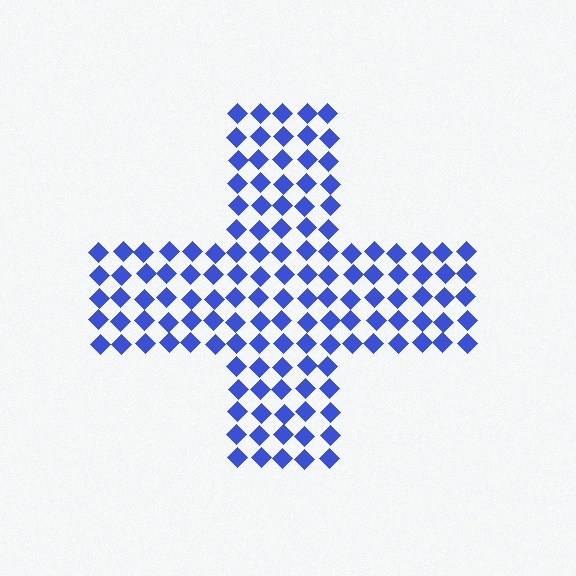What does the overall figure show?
The overall figure shows a cross.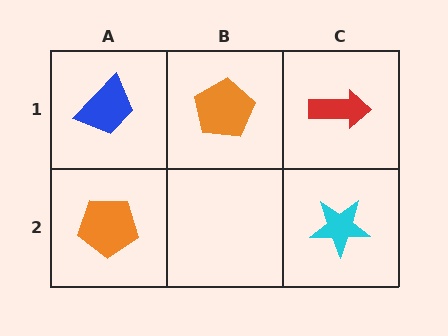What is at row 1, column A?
A blue trapezoid.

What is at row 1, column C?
A red arrow.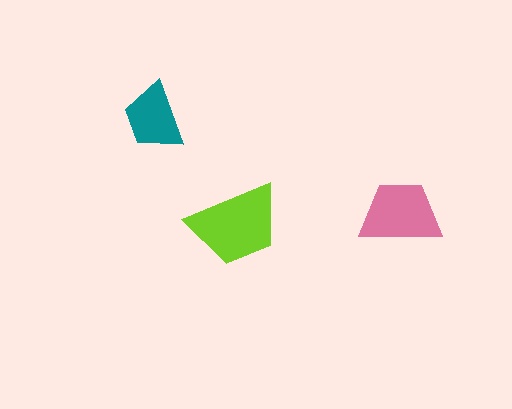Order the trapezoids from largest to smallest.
the lime one, the pink one, the teal one.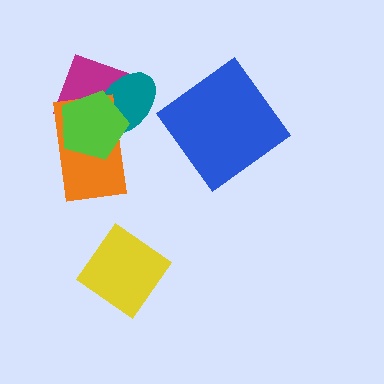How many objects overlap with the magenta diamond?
3 objects overlap with the magenta diamond.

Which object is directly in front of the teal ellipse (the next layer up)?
The orange rectangle is directly in front of the teal ellipse.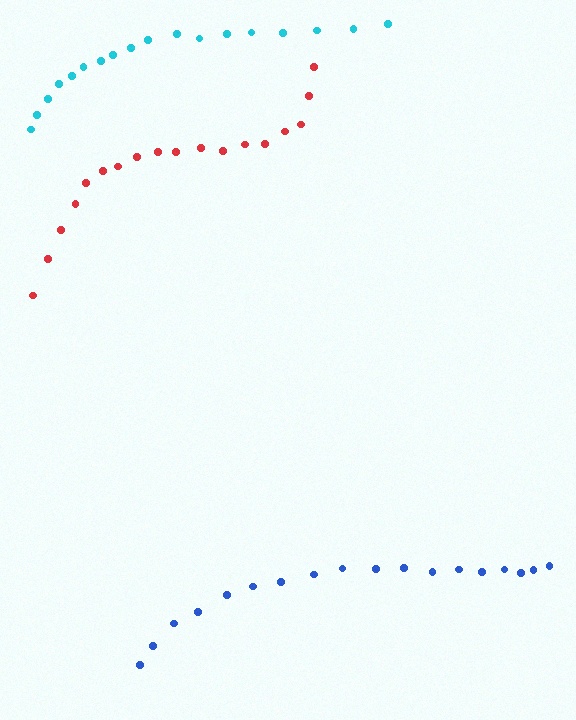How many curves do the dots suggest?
There are 3 distinct paths.